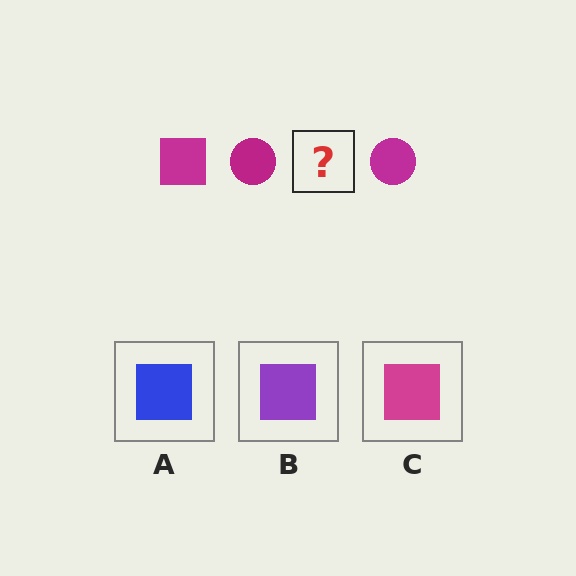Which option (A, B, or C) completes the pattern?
C.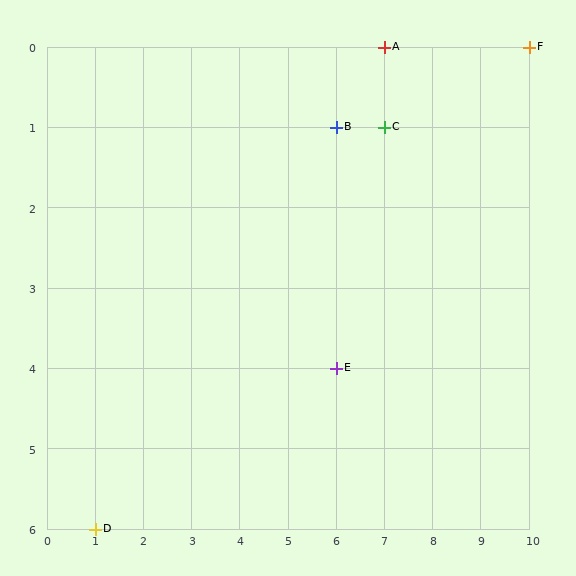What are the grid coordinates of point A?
Point A is at grid coordinates (7, 0).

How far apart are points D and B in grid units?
Points D and B are 5 columns and 5 rows apart (about 7.1 grid units diagonally).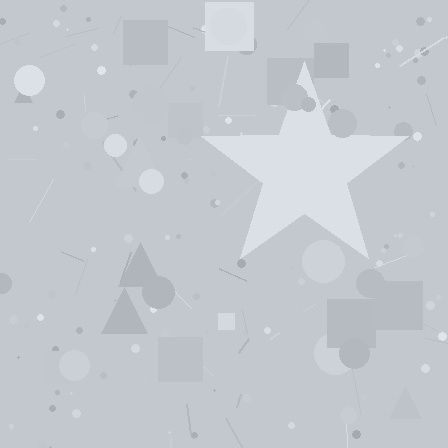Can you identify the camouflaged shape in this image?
The camouflaged shape is a star.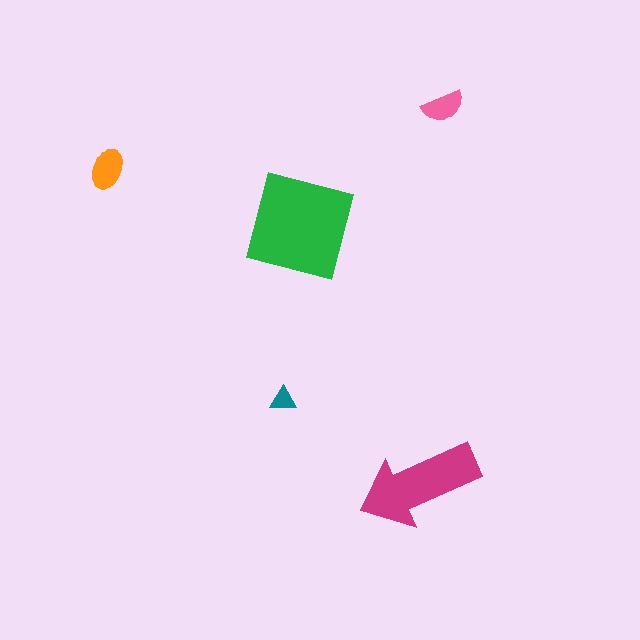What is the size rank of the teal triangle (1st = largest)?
5th.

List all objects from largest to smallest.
The green square, the magenta arrow, the orange ellipse, the pink semicircle, the teal triangle.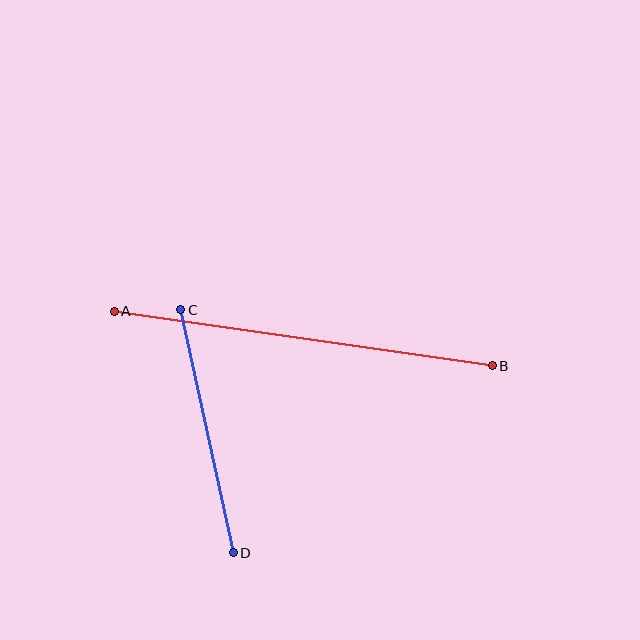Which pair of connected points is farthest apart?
Points A and B are farthest apart.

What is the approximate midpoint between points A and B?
The midpoint is at approximately (303, 339) pixels.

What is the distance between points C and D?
The distance is approximately 249 pixels.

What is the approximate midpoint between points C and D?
The midpoint is at approximately (207, 431) pixels.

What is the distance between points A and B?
The distance is approximately 382 pixels.